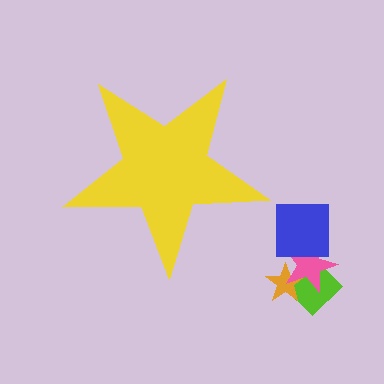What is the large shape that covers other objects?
A yellow star.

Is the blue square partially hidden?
No, the blue square is fully visible.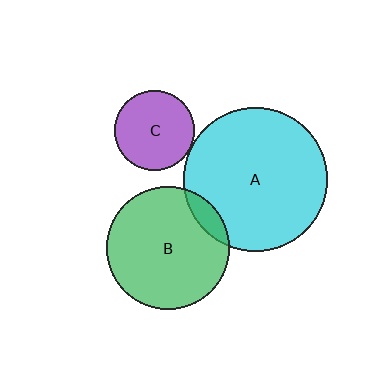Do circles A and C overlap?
Yes.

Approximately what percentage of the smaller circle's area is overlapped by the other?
Approximately 5%.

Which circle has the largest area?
Circle A (cyan).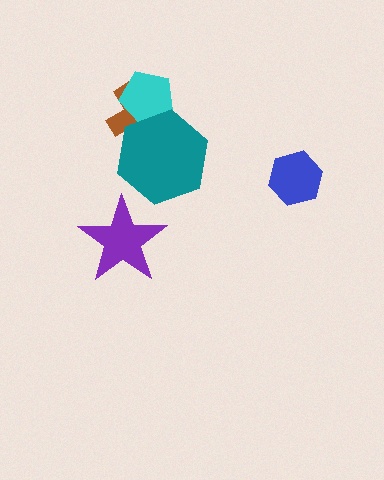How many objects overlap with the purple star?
0 objects overlap with the purple star.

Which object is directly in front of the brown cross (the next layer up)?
The cyan pentagon is directly in front of the brown cross.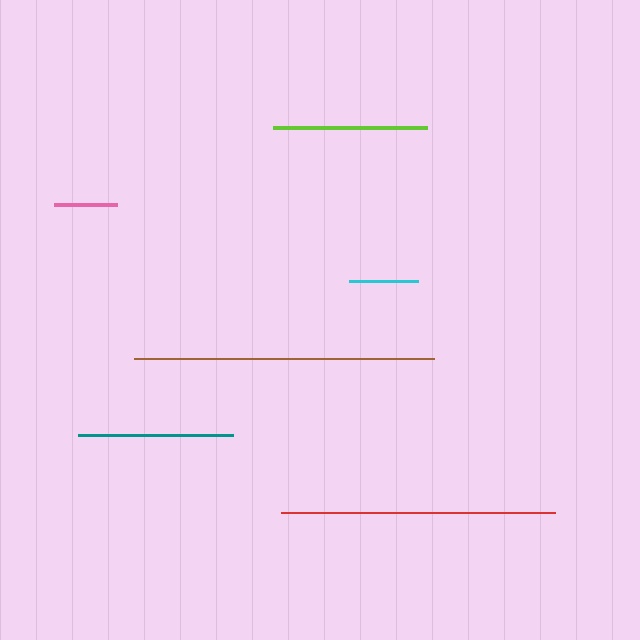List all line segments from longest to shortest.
From longest to shortest: brown, red, teal, lime, cyan, pink.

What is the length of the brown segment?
The brown segment is approximately 299 pixels long.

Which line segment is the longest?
The brown line is the longest at approximately 299 pixels.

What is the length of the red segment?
The red segment is approximately 274 pixels long.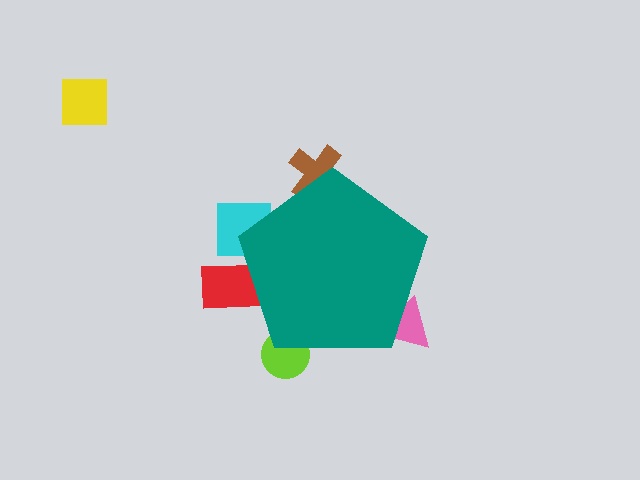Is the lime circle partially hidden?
Yes, the lime circle is partially hidden behind the teal pentagon.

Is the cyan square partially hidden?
Yes, the cyan square is partially hidden behind the teal pentagon.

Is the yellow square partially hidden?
No, the yellow square is fully visible.